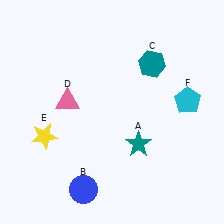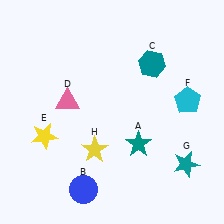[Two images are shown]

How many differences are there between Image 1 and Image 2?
There are 2 differences between the two images.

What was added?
A teal star (G), a yellow star (H) were added in Image 2.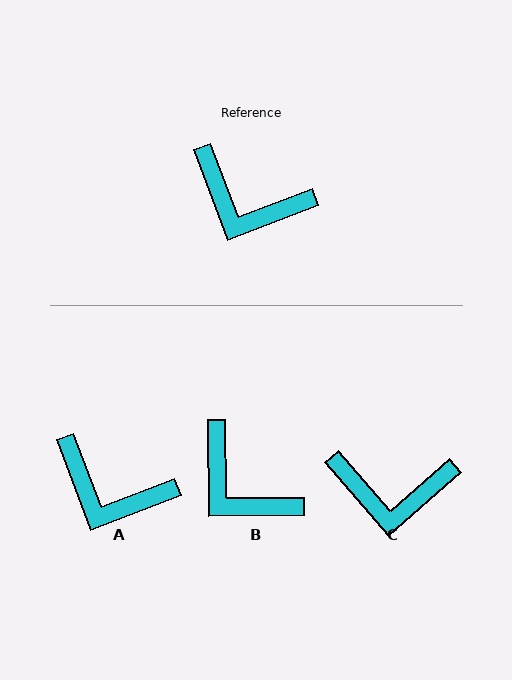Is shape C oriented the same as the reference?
No, it is off by about 20 degrees.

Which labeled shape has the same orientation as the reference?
A.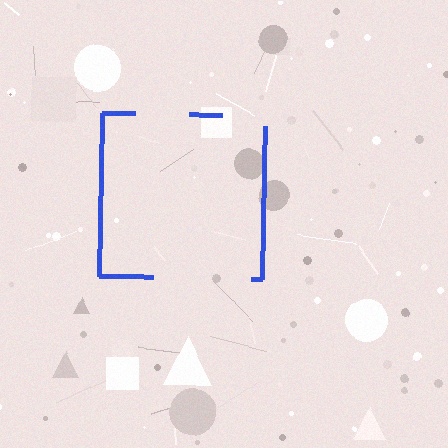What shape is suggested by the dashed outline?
The dashed outline suggests a square.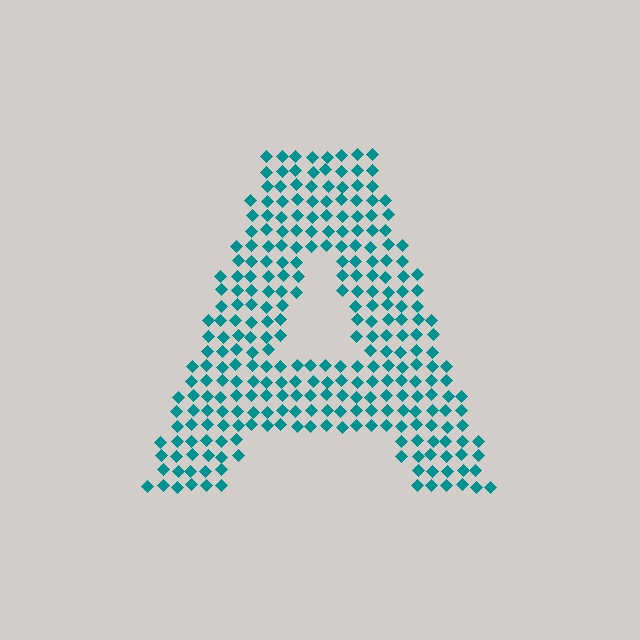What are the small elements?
The small elements are diamonds.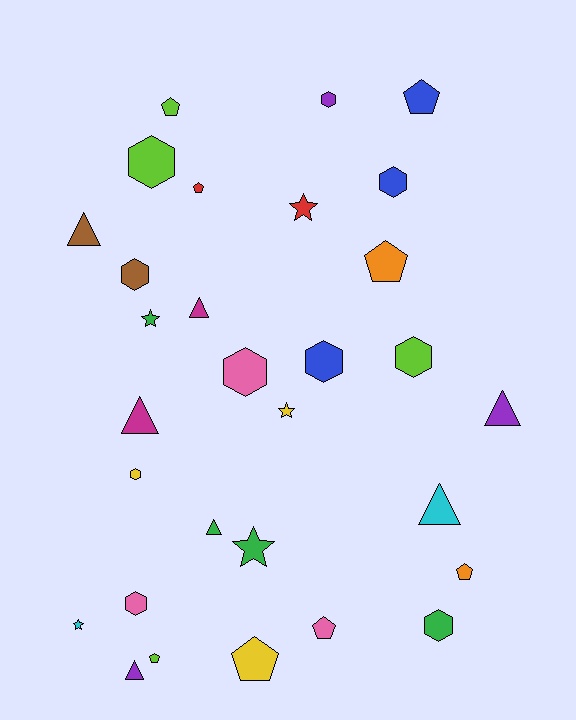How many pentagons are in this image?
There are 8 pentagons.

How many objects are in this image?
There are 30 objects.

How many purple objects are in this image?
There are 3 purple objects.